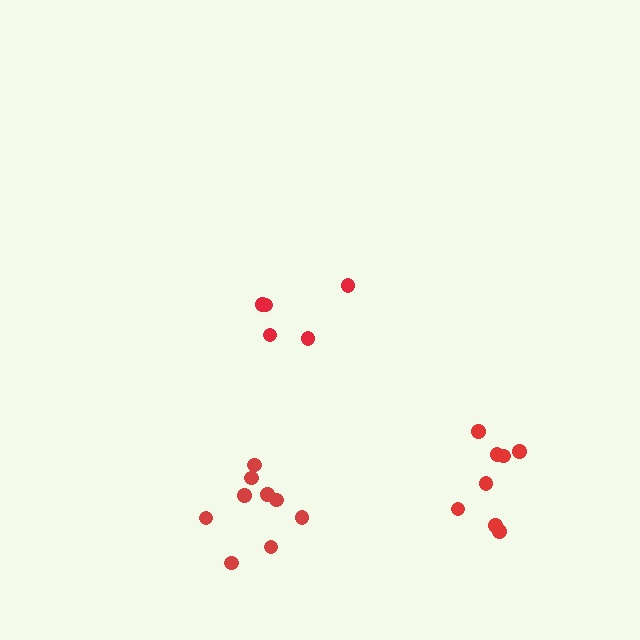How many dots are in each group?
Group 1: 5 dots, Group 2: 8 dots, Group 3: 9 dots (22 total).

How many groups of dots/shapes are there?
There are 3 groups.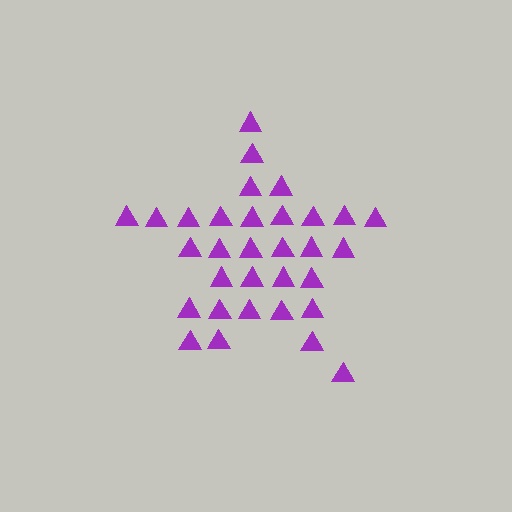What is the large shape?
The large shape is a star.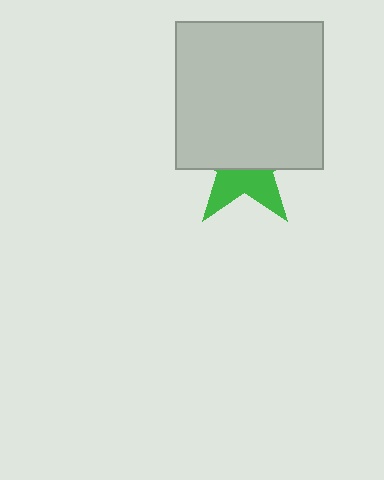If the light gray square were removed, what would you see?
You would see the complete green star.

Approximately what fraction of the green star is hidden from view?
Roughly 61% of the green star is hidden behind the light gray square.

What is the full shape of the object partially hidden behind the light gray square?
The partially hidden object is a green star.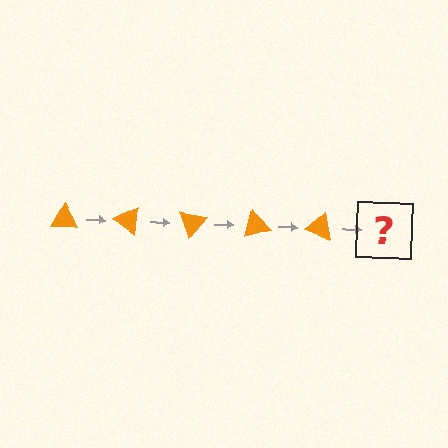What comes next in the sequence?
The next element should be an orange triangle rotated 175 degrees.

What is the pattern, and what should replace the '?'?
The pattern is that the triangle rotates 35 degrees each step. The '?' should be an orange triangle rotated 175 degrees.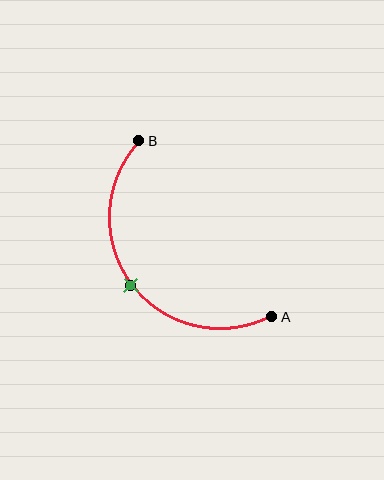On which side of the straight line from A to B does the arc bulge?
The arc bulges below and to the left of the straight line connecting A and B.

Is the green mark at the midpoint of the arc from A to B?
Yes. The green mark lies on the arc at equal arc-length from both A and B — it is the arc midpoint.